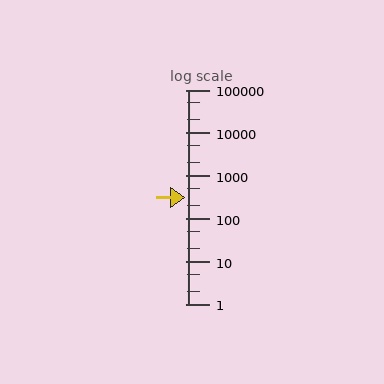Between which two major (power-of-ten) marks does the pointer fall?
The pointer is between 100 and 1000.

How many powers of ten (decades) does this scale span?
The scale spans 5 decades, from 1 to 100000.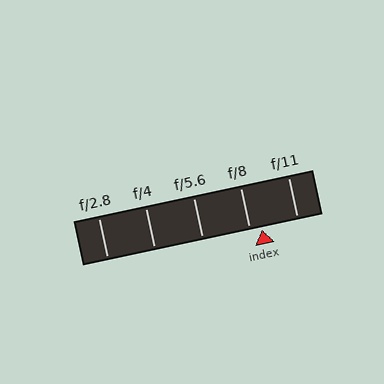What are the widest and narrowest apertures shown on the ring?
The widest aperture shown is f/2.8 and the narrowest is f/11.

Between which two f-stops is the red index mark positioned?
The index mark is between f/8 and f/11.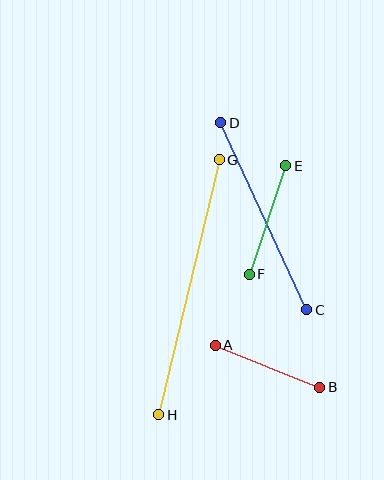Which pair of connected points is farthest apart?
Points G and H are farthest apart.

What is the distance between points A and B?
The distance is approximately 113 pixels.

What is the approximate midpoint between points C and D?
The midpoint is at approximately (264, 216) pixels.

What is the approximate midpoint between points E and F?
The midpoint is at approximately (268, 220) pixels.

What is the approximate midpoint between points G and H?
The midpoint is at approximately (189, 287) pixels.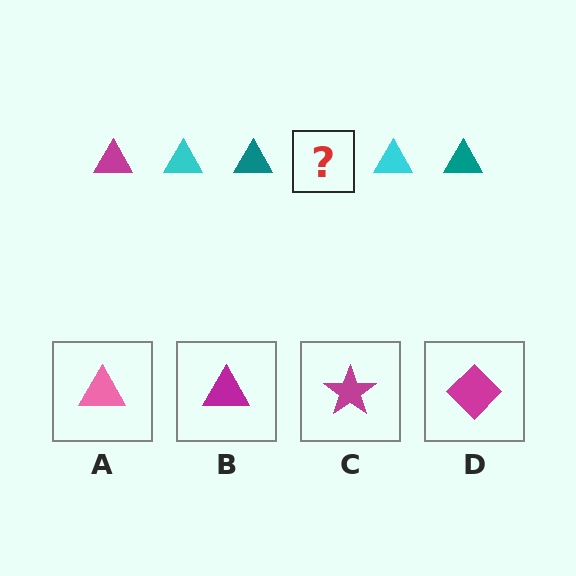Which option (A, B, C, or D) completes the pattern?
B.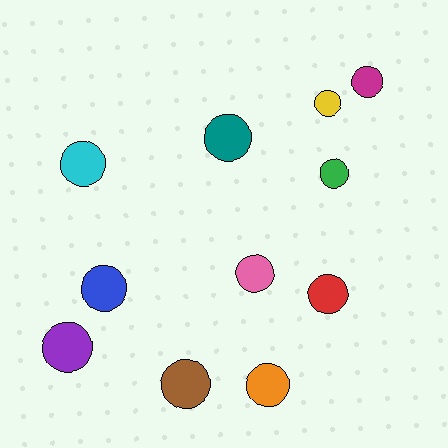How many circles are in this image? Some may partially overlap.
There are 11 circles.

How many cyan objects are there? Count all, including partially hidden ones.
There is 1 cyan object.